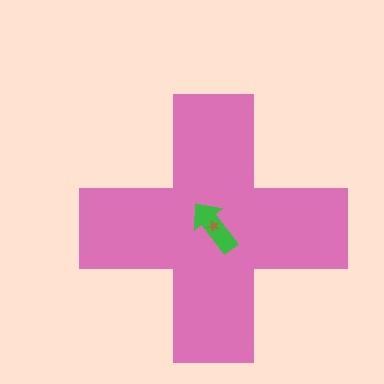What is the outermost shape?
The pink cross.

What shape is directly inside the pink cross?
The green arrow.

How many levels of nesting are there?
3.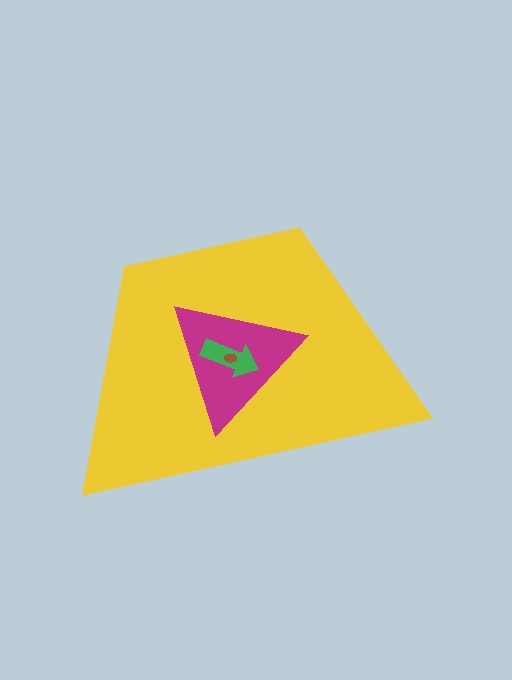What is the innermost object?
The brown ellipse.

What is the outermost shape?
The yellow trapezoid.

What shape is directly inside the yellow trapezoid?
The magenta triangle.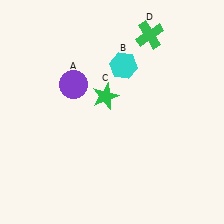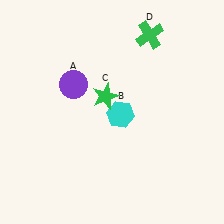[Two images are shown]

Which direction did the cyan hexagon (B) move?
The cyan hexagon (B) moved down.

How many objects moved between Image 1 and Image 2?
1 object moved between the two images.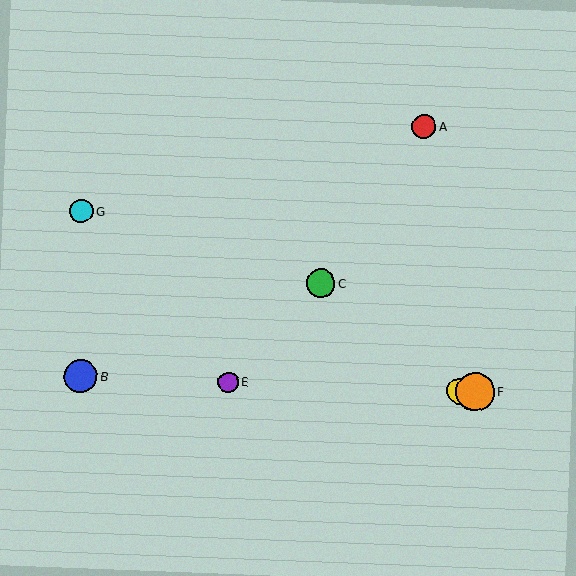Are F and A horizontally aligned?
No, F is at y≈392 and A is at y≈127.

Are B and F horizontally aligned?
Yes, both are at y≈377.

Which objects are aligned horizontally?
Objects B, D, E, F are aligned horizontally.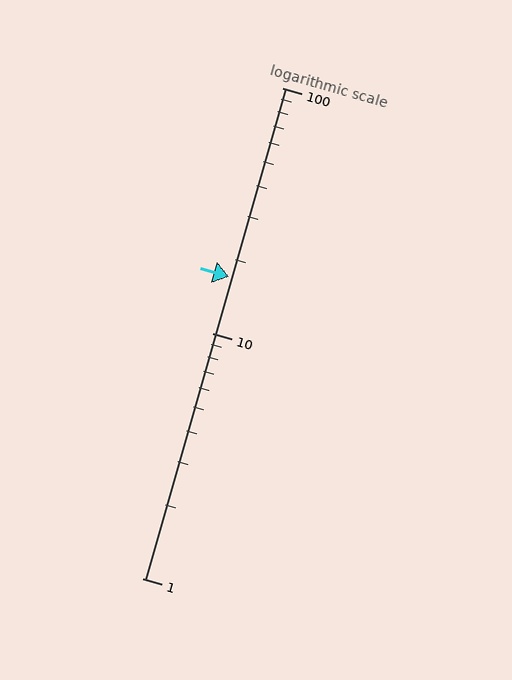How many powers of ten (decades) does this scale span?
The scale spans 2 decades, from 1 to 100.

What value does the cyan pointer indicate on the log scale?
The pointer indicates approximately 17.